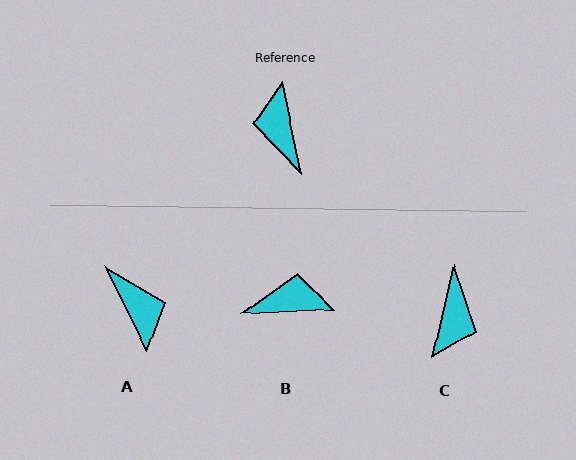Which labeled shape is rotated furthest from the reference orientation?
A, about 165 degrees away.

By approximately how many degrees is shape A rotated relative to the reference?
Approximately 165 degrees clockwise.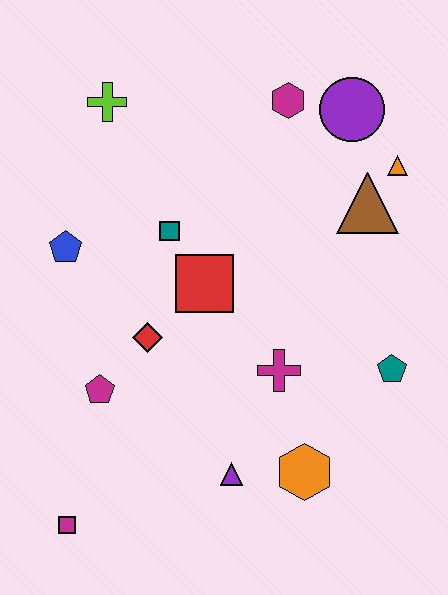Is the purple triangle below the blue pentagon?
Yes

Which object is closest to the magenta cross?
The orange hexagon is closest to the magenta cross.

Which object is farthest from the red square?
The magenta square is farthest from the red square.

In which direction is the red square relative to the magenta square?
The red square is above the magenta square.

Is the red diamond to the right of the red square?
No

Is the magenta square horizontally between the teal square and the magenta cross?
No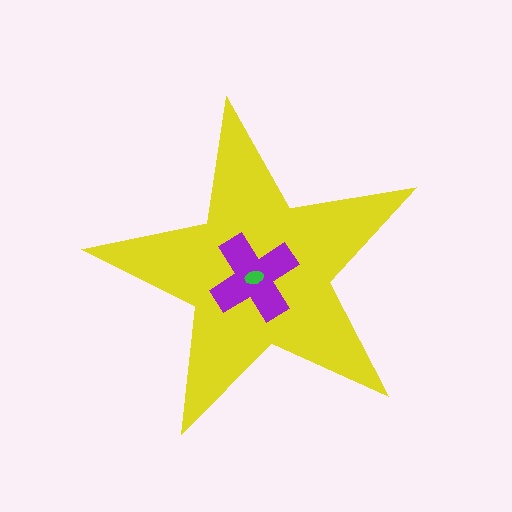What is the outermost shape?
The yellow star.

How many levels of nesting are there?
3.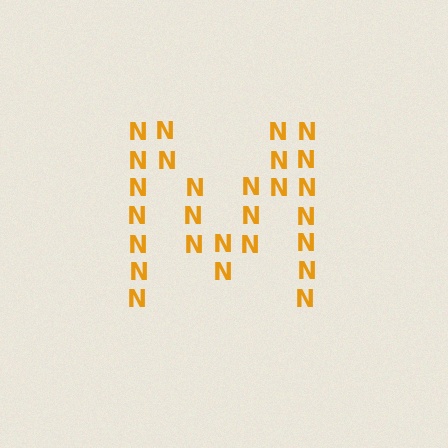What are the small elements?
The small elements are letter N's.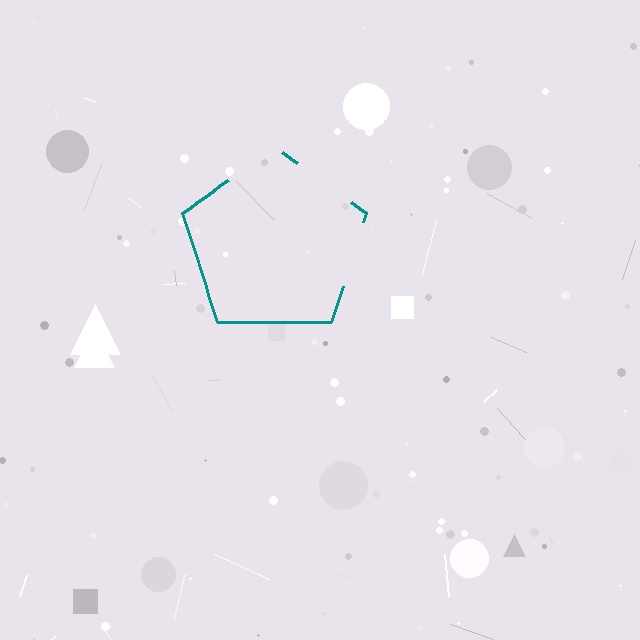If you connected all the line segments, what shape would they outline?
They would outline a pentagon.